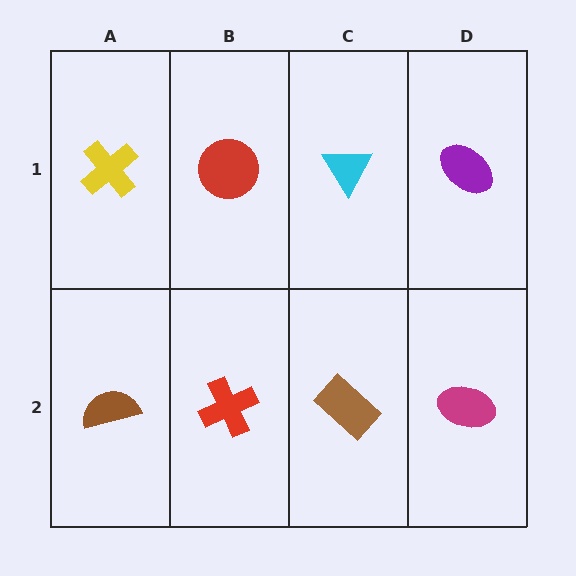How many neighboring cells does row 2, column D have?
2.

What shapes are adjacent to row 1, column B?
A red cross (row 2, column B), a yellow cross (row 1, column A), a cyan triangle (row 1, column C).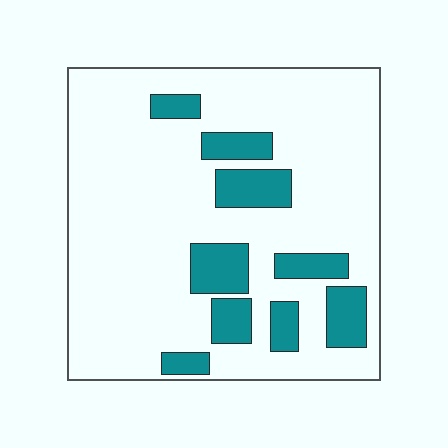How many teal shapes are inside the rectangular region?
9.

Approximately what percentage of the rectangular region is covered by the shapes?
Approximately 20%.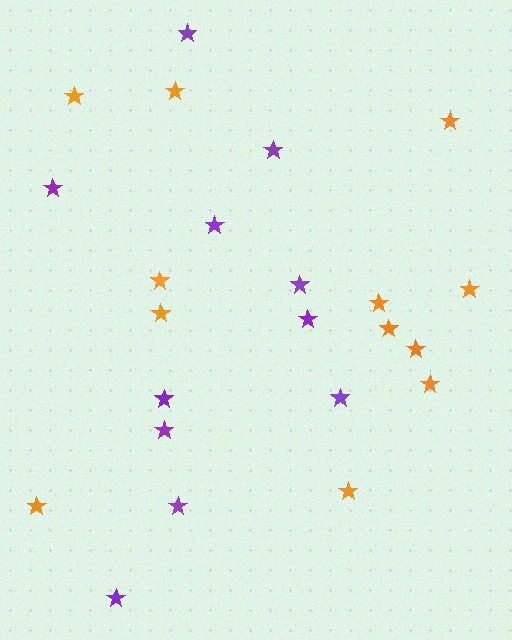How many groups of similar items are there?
There are 2 groups: one group of orange stars (12) and one group of purple stars (11).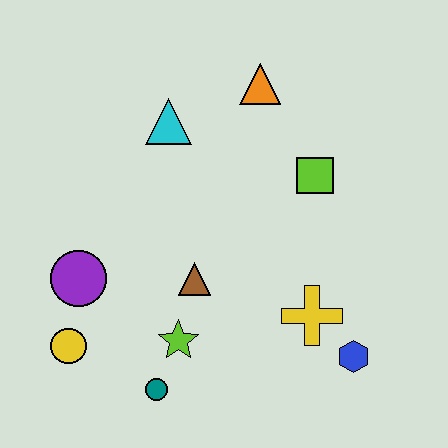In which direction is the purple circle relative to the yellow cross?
The purple circle is to the left of the yellow cross.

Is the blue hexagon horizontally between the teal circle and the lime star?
No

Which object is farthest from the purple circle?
The blue hexagon is farthest from the purple circle.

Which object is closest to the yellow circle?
The purple circle is closest to the yellow circle.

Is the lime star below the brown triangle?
Yes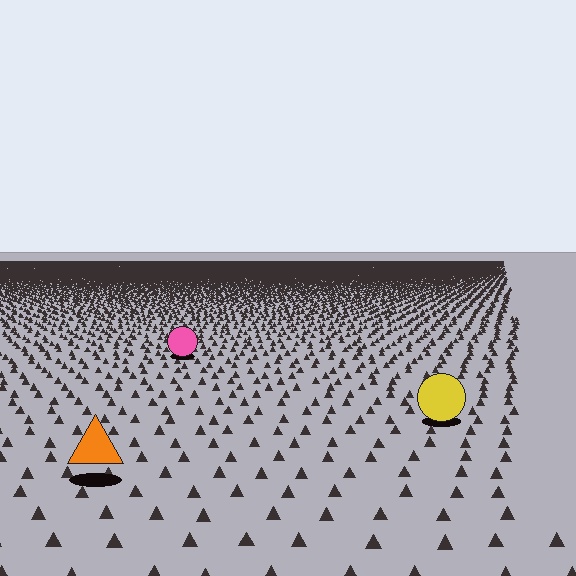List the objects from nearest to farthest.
From nearest to farthest: the orange triangle, the yellow circle, the pink circle.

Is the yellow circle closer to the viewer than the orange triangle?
No. The orange triangle is closer — you can tell from the texture gradient: the ground texture is coarser near it.